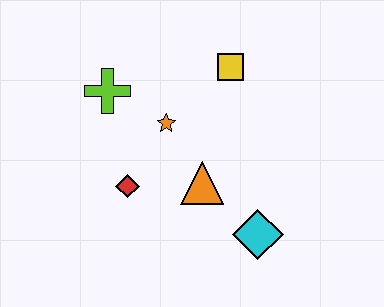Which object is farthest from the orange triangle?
The lime cross is farthest from the orange triangle.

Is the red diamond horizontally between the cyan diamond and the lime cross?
Yes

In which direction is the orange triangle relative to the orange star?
The orange triangle is below the orange star.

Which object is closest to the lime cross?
The orange star is closest to the lime cross.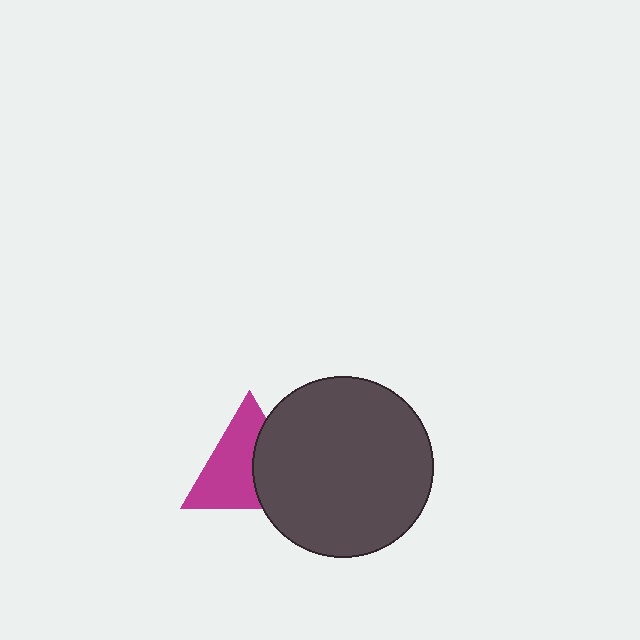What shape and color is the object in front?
The object in front is a dark gray circle.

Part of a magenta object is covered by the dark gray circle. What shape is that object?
It is a triangle.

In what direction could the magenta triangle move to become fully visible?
The magenta triangle could move left. That would shift it out from behind the dark gray circle entirely.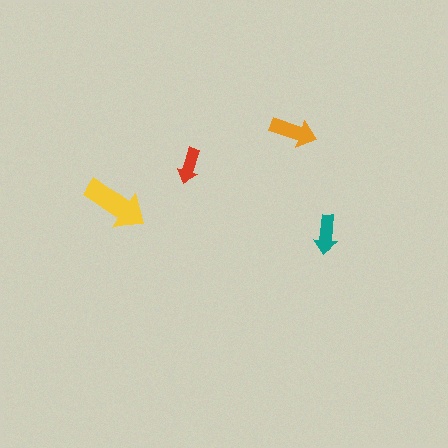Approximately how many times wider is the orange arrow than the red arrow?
About 1.5 times wider.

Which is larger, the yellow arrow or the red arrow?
The yellow one.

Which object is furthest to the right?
The teal arrow is rightmost.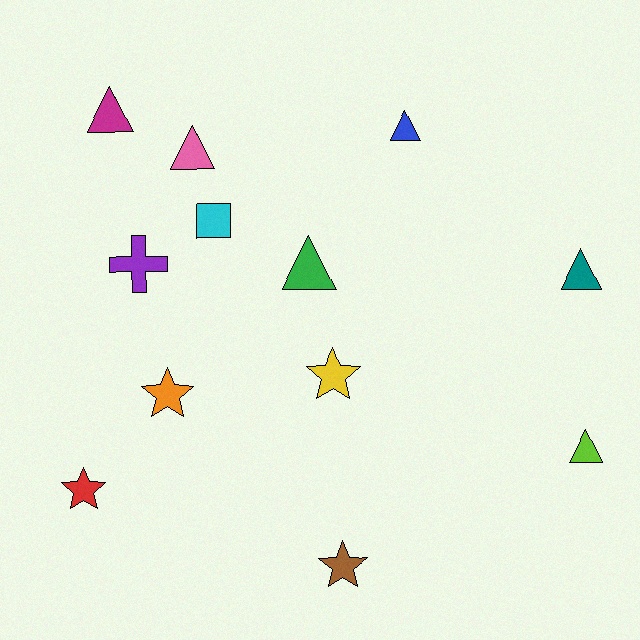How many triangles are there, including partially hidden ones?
There are 6 triangles.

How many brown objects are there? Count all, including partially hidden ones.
There is 1 brown object.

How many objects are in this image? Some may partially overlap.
There are 12 objects.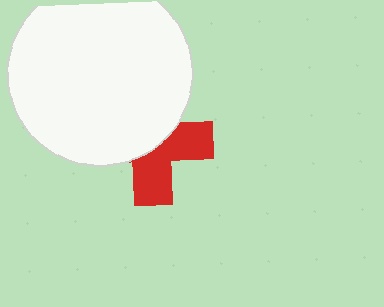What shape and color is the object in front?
The object in front is a white circle.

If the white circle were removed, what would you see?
You would see the complete red cross.